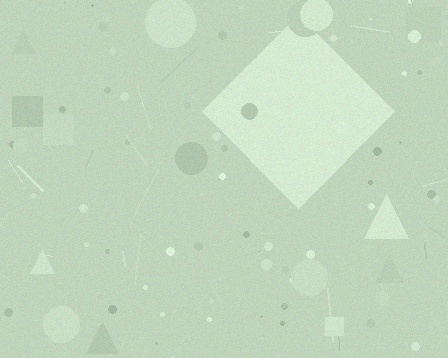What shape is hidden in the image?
A diamond is hidden in the image.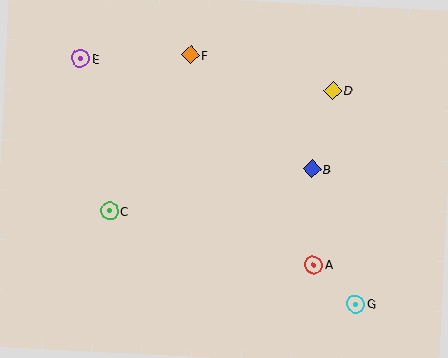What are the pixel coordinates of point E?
Point E is at (81, 59).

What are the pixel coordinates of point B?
Point B is at (312, 169).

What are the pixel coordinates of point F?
Point F is at (190, 55).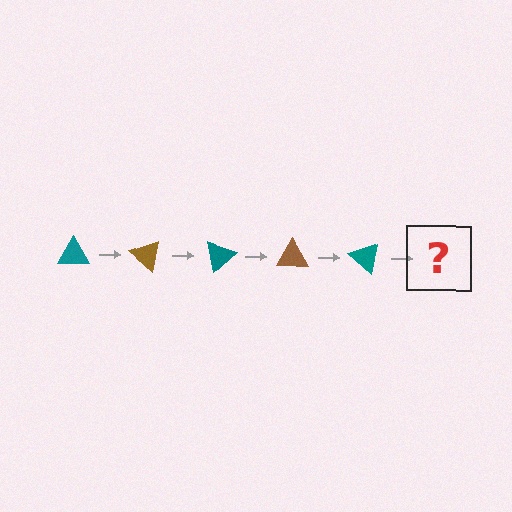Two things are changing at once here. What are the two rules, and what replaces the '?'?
The two rules are that it rotates 40 degrees each step and the color cycles through teal and brown. The '?' should be a brown triangle, rotated 200 degrees from the start.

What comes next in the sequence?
The next element should be a brown triangle, rotated 200 degrees from the start.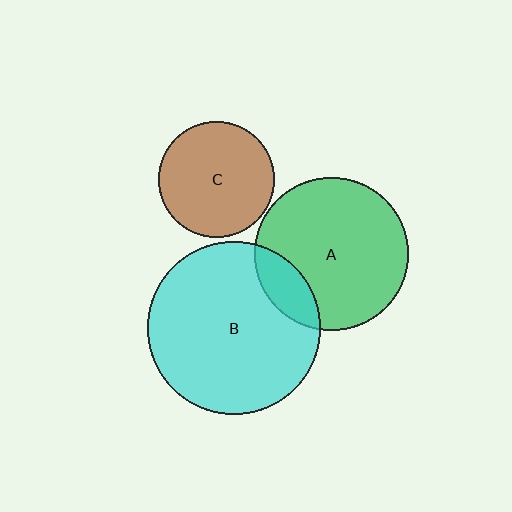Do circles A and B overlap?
Yes.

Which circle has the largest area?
Circle B (cyan).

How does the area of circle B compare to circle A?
Approximately 1.3 times.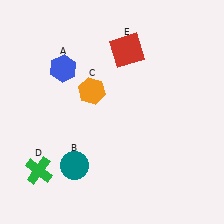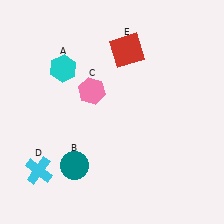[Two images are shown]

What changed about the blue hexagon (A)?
In Image 1, A is blue. In Image 2, it changed to cyan.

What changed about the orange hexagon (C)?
In Image 1, C is orange. In Image 2, it changed to pink.